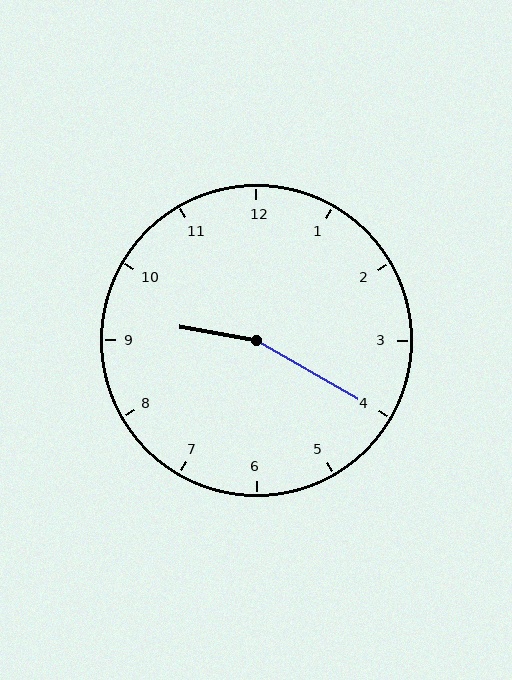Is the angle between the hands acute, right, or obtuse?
It is obtuse.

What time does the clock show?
9:20.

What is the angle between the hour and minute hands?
Approximately 160 degrees.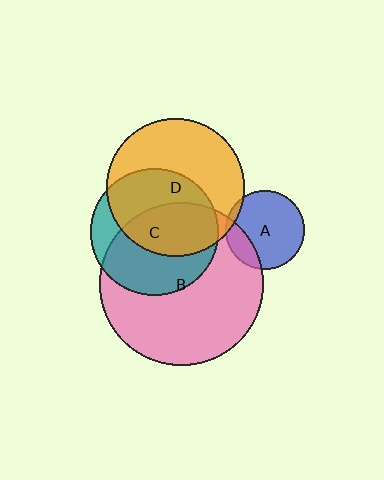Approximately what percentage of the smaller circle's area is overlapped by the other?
Approximately 60%.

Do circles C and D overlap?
Yes.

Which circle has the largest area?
Circle B (pink).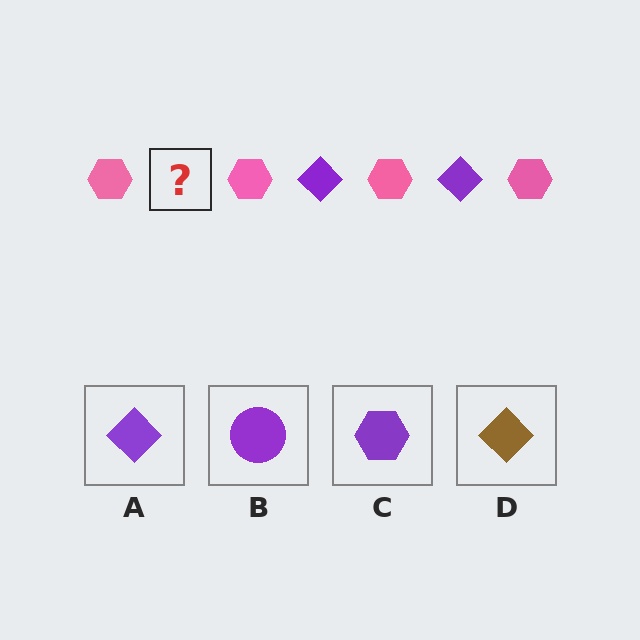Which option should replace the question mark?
Option A.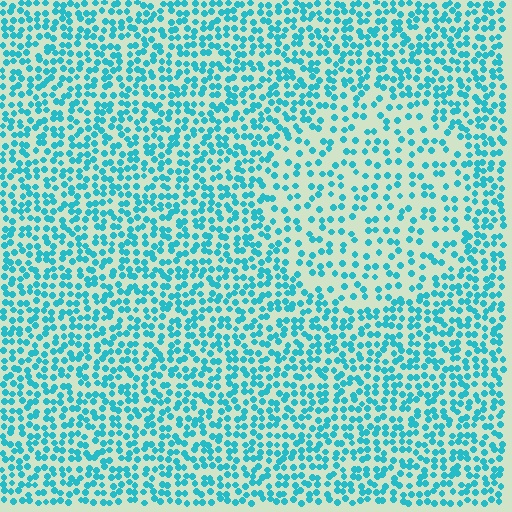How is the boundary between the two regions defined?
The boundary is defined by a change in element density (approximately 1.8x ratio). All elements are the same color, size, and shape.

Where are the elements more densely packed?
The elements are more densely packed outside the circle boundary.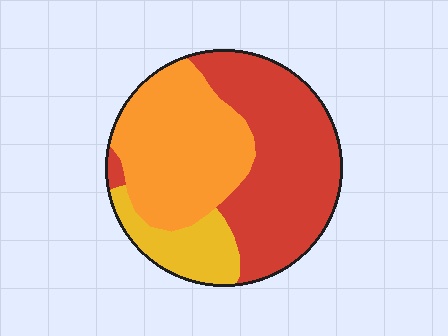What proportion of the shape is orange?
Orange covers roughly 40% of the shape.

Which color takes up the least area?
Yellow, at roughly 15%.